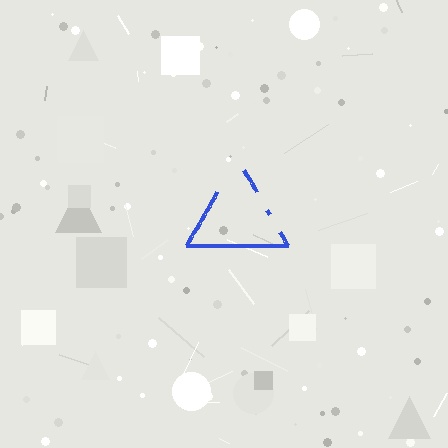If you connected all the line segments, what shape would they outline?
They would outline a triangle.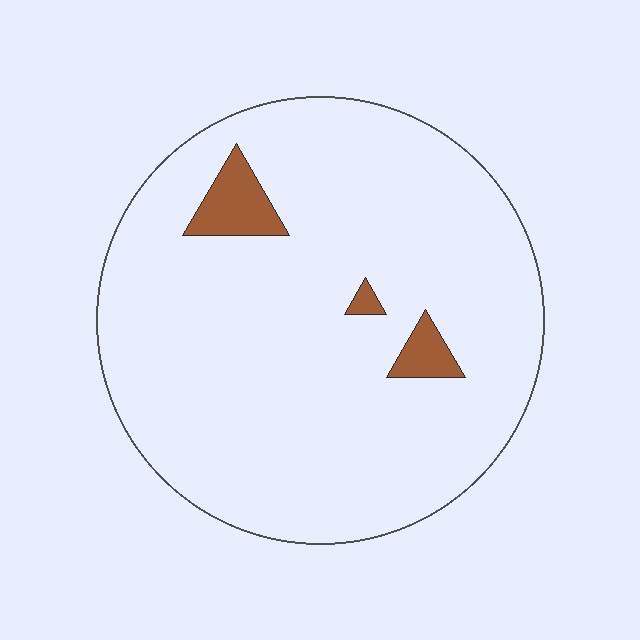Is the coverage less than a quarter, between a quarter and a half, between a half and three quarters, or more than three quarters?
Less than a quarter.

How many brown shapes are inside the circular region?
3.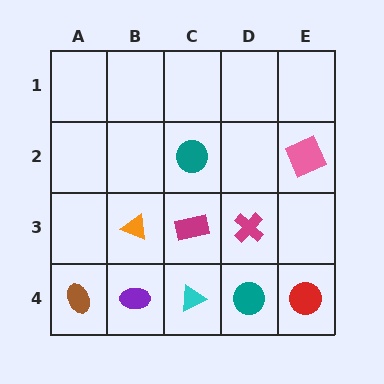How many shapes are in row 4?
5 shapes.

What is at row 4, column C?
A cyan triangle.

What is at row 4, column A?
A brown ellipse.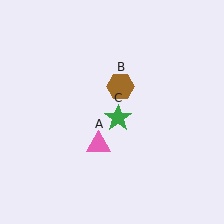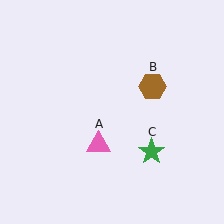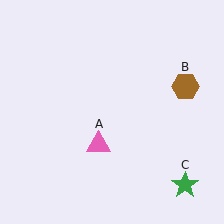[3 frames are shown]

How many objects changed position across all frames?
2 objects changed position: brown hexagon (object B), green star (object C).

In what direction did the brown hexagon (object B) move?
The brown hexagon (object B) moved right.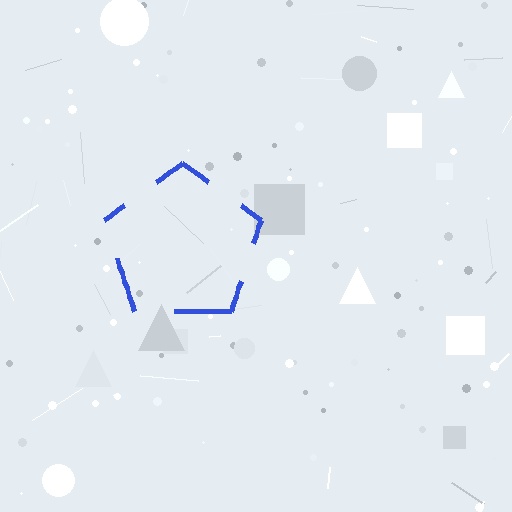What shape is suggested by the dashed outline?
The dashed outline suggests a pentagon.